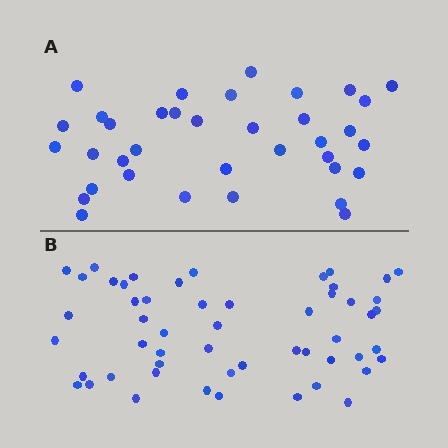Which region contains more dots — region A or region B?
Region B (the bottom region) has more dots.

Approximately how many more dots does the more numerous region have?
Region B has approximately 15 more dots than region A.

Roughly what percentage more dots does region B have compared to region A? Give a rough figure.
About 45% more.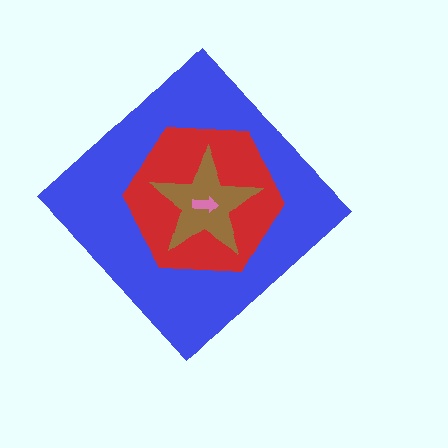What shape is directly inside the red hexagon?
The brown star.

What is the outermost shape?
The blue diamond.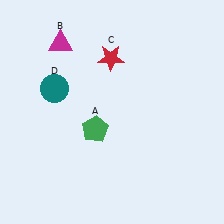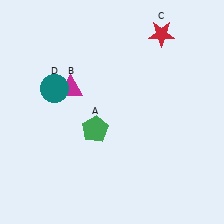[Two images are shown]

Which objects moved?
The objects that moved are: the magenta triangle (B), the red star (C).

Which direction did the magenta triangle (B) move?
The magenta triangle (B) moved down.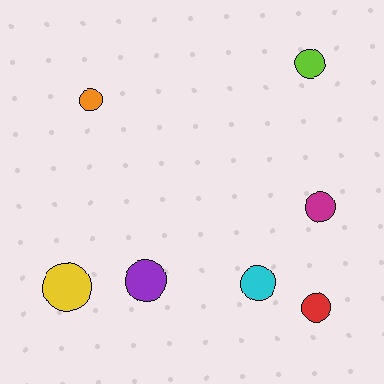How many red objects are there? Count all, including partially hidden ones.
There is 1 red object.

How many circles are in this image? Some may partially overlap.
There are 7 circles.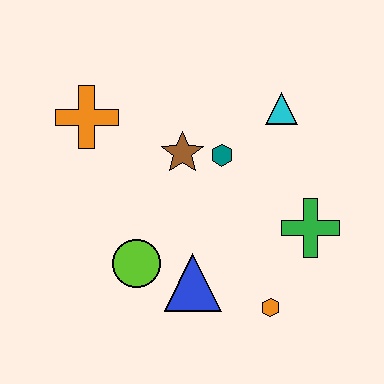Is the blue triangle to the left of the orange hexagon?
Yes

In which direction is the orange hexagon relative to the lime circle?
The orange hexagon is to the right of the lime circle.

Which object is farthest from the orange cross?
The orange hexagon is farthest from the orange cross.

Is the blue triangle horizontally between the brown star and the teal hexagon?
Yes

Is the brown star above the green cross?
Yes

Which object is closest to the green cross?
The orange hexagon is closest to the green cross.